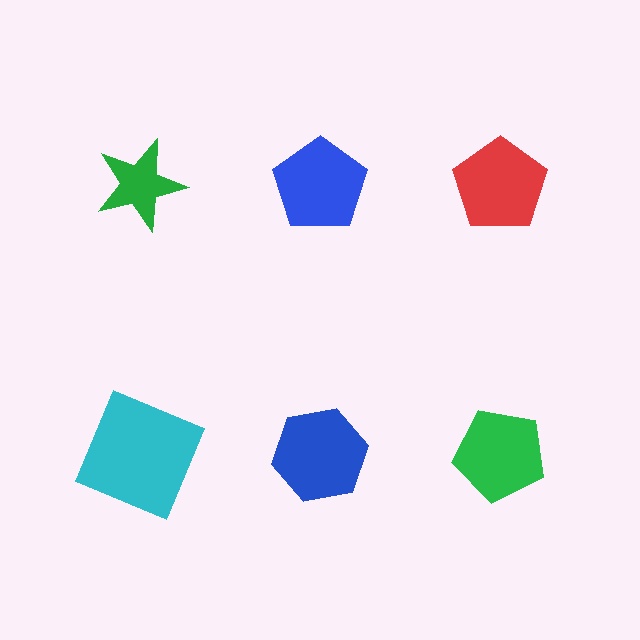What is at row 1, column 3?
A red pentagon.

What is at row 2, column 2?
A blue hexagon.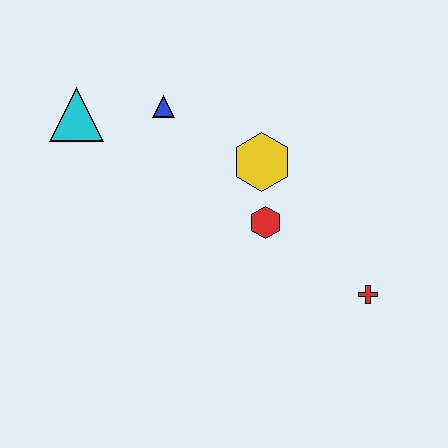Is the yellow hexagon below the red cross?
No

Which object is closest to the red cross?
The red hexagon is closest to the red cross.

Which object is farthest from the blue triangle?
The red cross is farthest from the blue triangle.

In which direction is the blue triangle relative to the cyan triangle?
The blue triangle is to the right of the cyan triangle.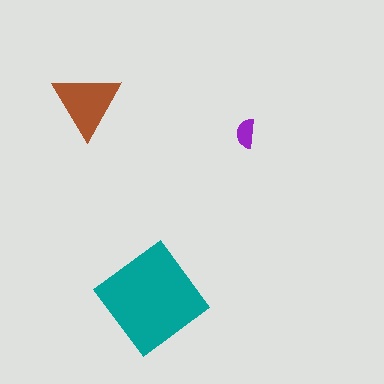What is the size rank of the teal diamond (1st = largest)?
1st.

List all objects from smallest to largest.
The purple semicircle, the brown triangle, the teal diamond.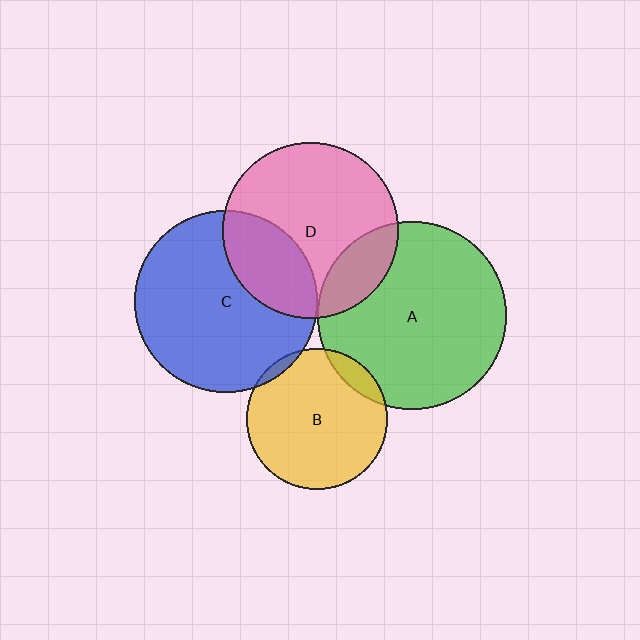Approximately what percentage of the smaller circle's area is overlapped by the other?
Approximately 5%.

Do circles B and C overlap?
Yes.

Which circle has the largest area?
Circle A (green).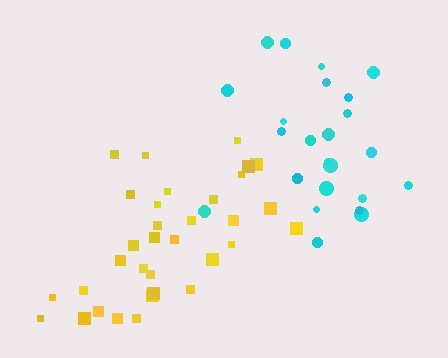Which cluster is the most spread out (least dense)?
Yellow.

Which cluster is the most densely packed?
Cyan.